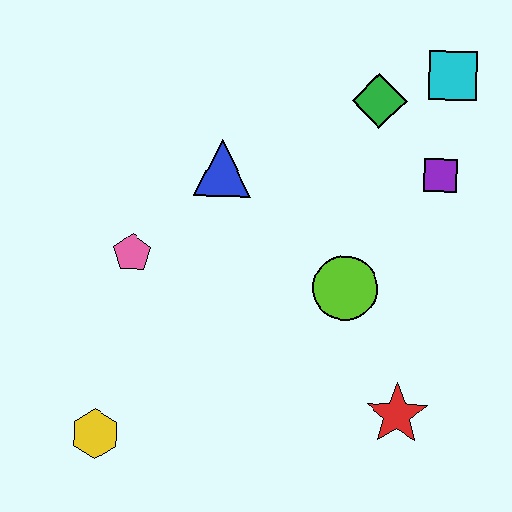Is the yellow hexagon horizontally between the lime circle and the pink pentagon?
No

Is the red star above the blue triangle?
No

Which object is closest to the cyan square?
The green diamond is closest to the cyan square.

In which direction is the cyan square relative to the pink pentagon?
The cyan square is to the right of the pink pentagon.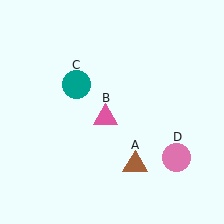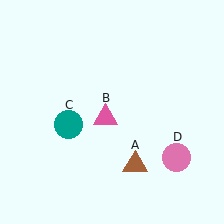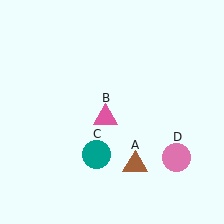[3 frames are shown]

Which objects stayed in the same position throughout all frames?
Brown triangle (object A) and pink triangle (object B) and pink circle (object D) remained stationary.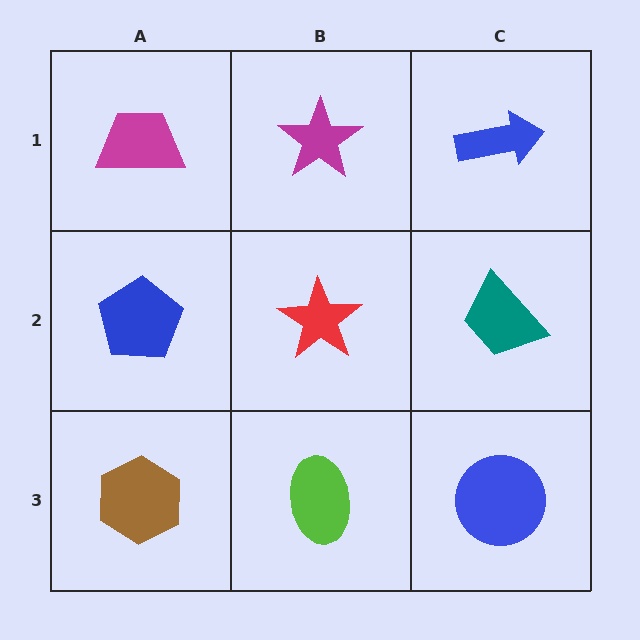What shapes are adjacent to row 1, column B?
A red star (row 2, column B), a magenta trapezoid (row 1, column A), a blue arrow (row 1, column C).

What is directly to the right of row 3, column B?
A blue circle.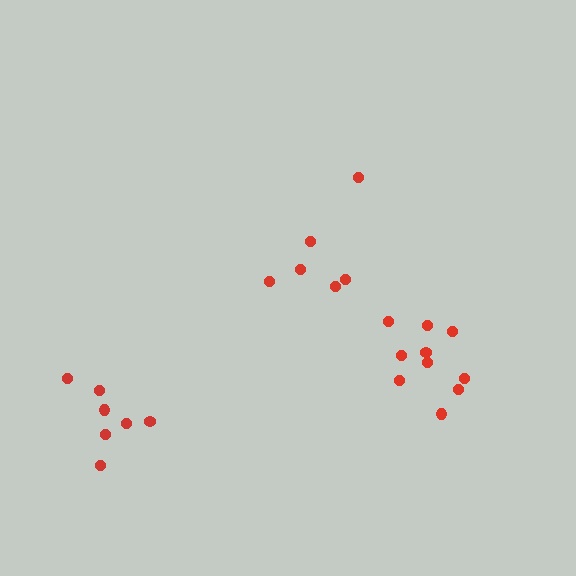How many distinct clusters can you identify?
There are 3 distinct clusters.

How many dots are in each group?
Group 1: 10 dots, Group 2: 6 dots, Group 3: 7 dots (23 total).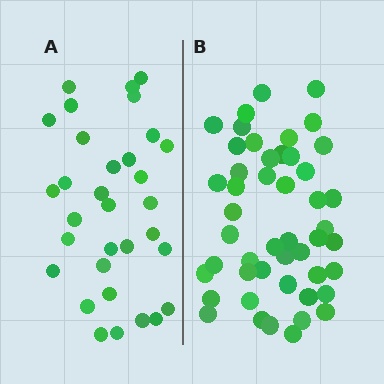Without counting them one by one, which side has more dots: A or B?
Region B (the right region) has more dots.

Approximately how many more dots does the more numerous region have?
Region B has approximately 15 more dots than region A.